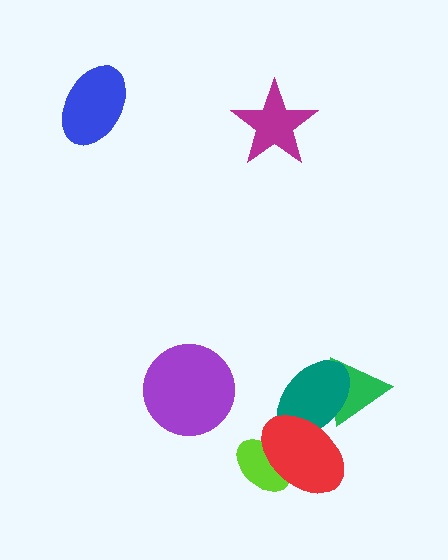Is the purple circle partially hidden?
No, no other shape covers it.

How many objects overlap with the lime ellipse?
1 object overlaps with the lime ellipse.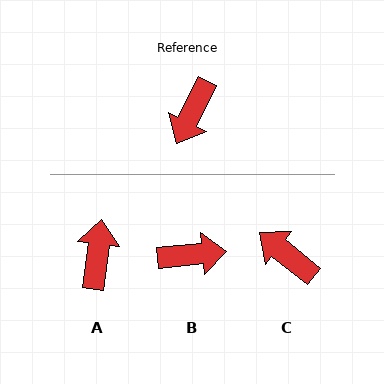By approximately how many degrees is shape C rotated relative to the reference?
Approximately 102 degrees clockwise.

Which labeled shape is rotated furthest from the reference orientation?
A, about 161 degrees away.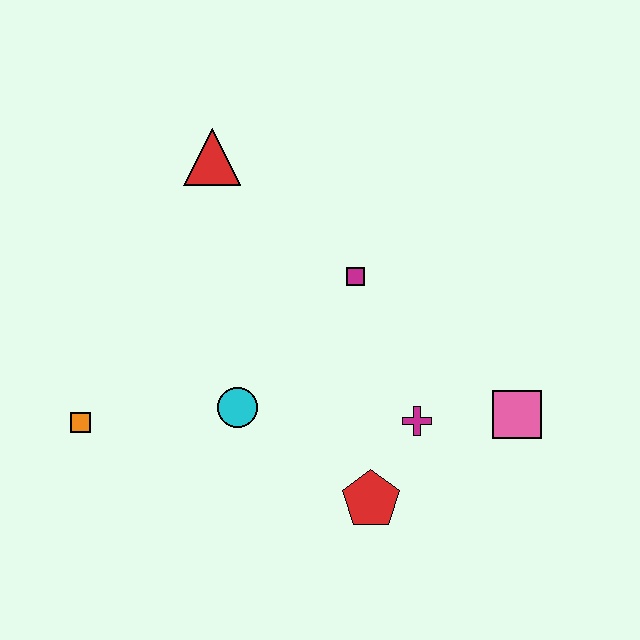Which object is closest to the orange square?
The cyan circle is closest to the orange square.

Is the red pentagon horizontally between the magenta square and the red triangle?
No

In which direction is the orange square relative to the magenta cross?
The orange square is to the left of the magenta cross.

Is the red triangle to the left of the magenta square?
Yes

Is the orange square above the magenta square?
No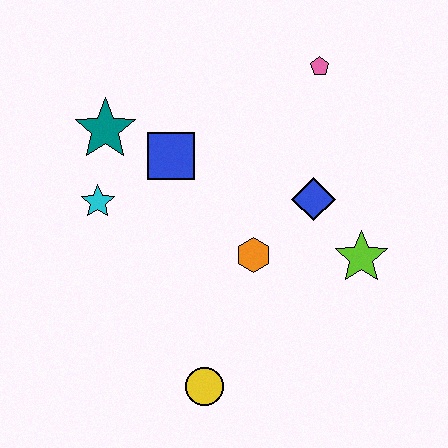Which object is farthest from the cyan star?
The lime star is farthest from the cyan star.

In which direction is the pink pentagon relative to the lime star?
The pink pentagon is above the lime star.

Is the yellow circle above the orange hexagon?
No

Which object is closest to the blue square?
The teal star is closest to the blue square.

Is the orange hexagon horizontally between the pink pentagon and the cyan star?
Yes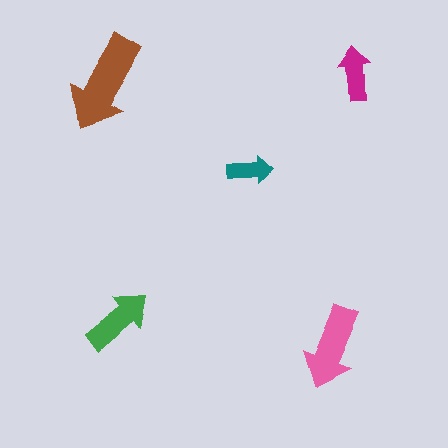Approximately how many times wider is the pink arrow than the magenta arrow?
About 1.5 times wider.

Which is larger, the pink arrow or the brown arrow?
The brown one.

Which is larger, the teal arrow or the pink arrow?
The pink one.